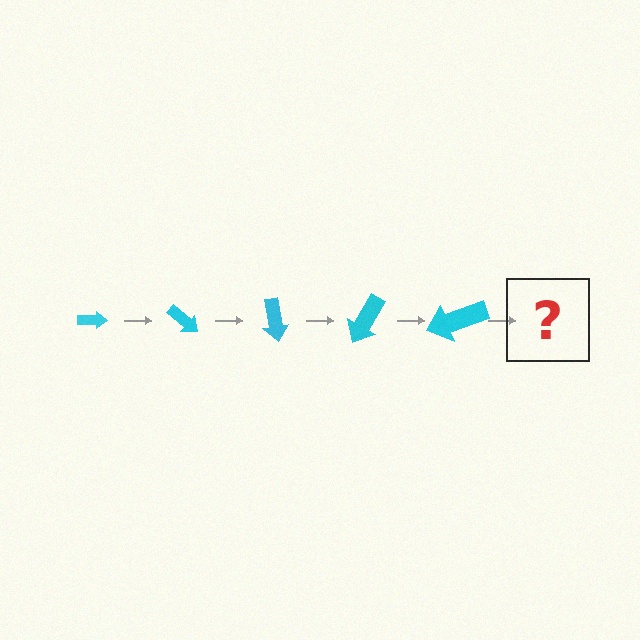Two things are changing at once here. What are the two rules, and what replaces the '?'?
The two rules are that the arrow grows larger each step and it rotates 40 degrees each step. The '?' should be an arrow, larger than the previous one and rotated 200 degrees from the start.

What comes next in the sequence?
The next element should be an arrow, larger than the previous one and rotated 200 degrees from the start.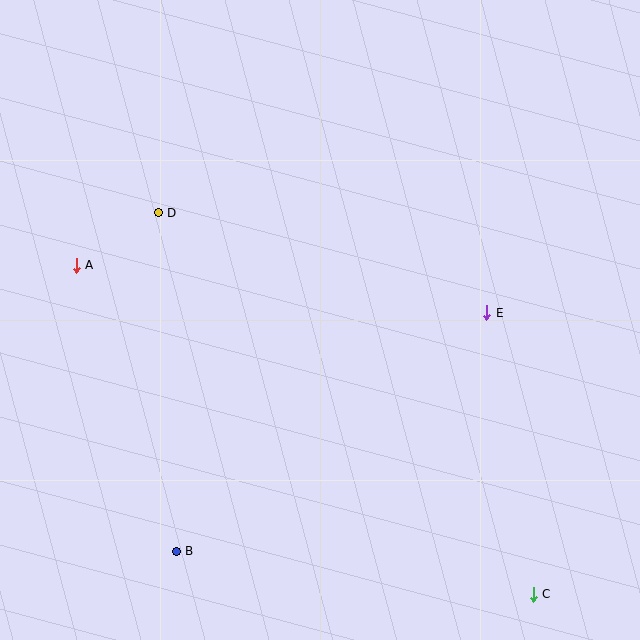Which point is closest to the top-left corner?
Point D is closest to the top-left corner.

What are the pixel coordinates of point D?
Point D is at (158, 213).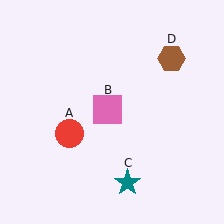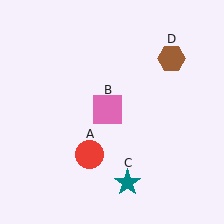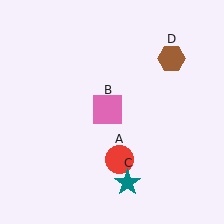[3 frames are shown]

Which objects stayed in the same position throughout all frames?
Pink square (object B) and teal star (object C) and brown hexagon (object D) remained stationary.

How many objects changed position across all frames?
1 object changed position: red circle (object A).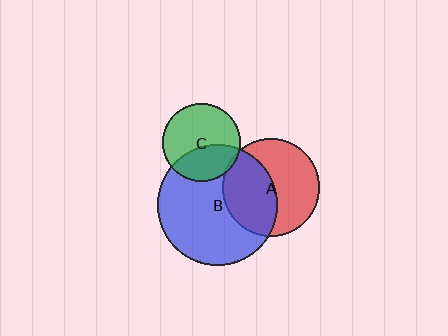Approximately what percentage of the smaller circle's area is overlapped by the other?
Approximately 45%.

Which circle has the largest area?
Circle B (blue).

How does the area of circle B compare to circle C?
Approximately 2.4 times.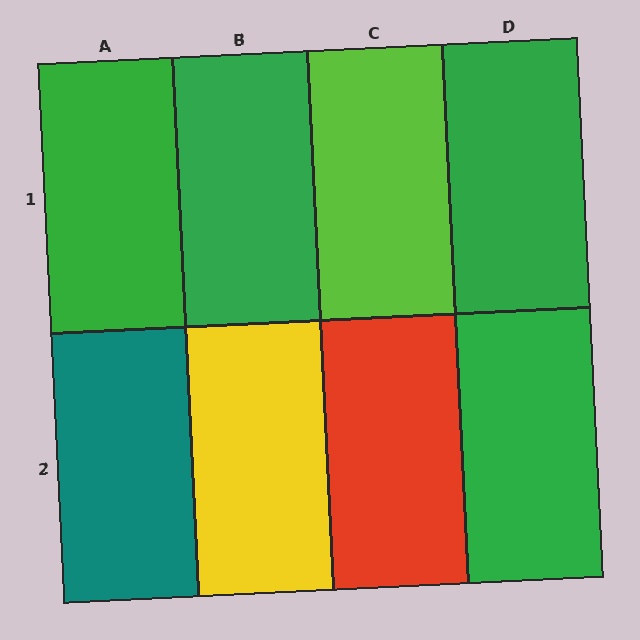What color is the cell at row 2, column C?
Red.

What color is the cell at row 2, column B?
Yellow.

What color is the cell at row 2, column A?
Teal.